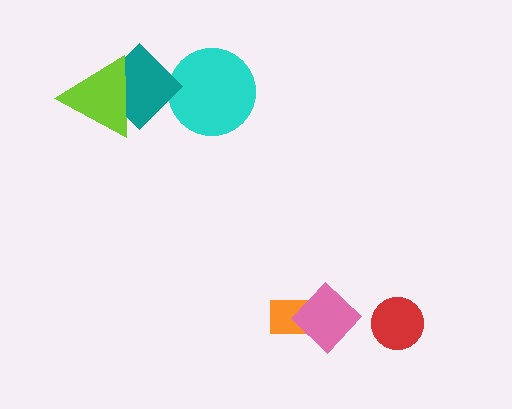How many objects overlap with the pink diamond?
1 object overlaps with the pink diamond.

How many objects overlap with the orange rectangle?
1 object overlaps with the orange rectangle.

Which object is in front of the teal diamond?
The lime triangle is in front of the teal diamond.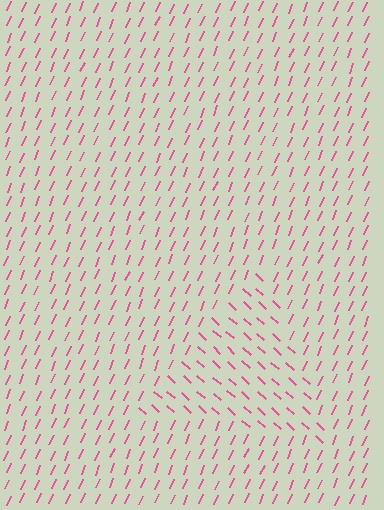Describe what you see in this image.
The image is filled with small pink line segments. A triangle region in the image has lines oriented differently from the surrounding lines, creating a visible texture boundary.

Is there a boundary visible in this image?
Yes, there is a texture boundary formed by a change in line orientation.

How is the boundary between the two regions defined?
The boundary is defined purely by a change in line orientation (approximately 71 degrees difference). All lines are the same color and thickness.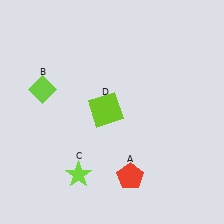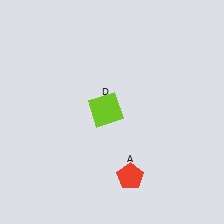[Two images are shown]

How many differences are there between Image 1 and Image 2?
There are 2 differences between the two images.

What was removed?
The lime diamond (B), the lime star (C) were removed in Image 2.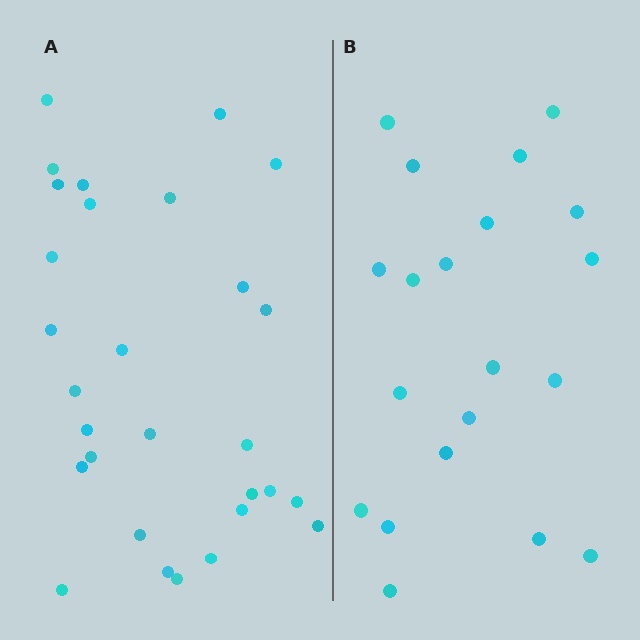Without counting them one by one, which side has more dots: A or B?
Region A (the left region) has more dots.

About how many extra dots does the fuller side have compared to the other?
Region A has roughly 8 or so more dots than region B.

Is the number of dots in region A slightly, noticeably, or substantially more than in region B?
Region A has substantially more. The ratio is roughly 1.4 to 1.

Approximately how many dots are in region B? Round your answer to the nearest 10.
About 20 dots.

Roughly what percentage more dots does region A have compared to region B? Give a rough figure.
About 45% more.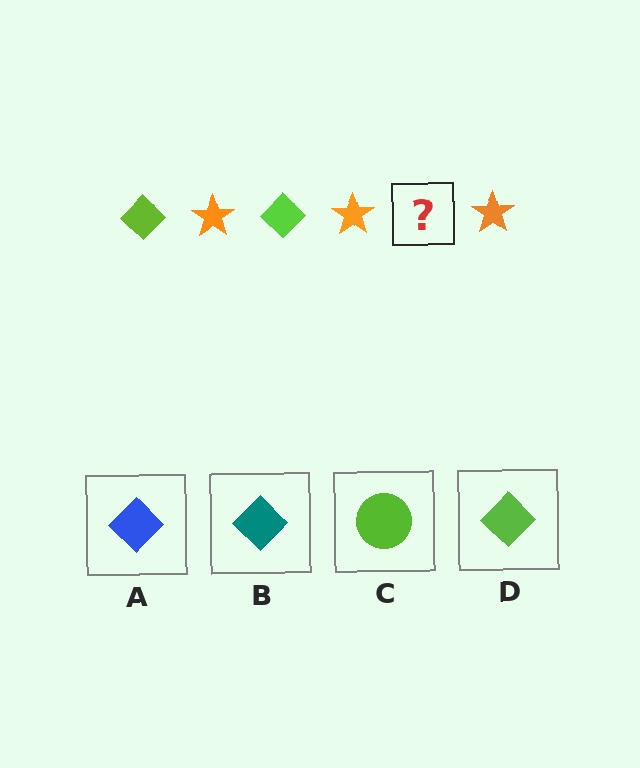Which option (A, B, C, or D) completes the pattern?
D.